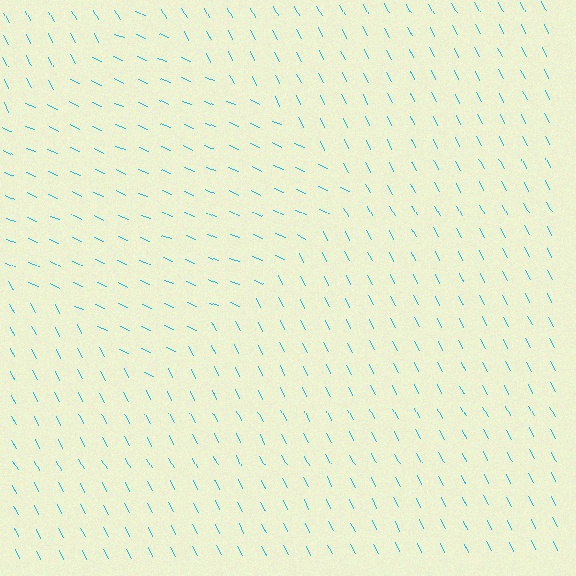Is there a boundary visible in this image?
Yes, there is a texture boundary formed by a change in line orientation.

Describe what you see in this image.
The image is filled with small cyan line segments. A diamond region in the image has lines oriented differently from the surrounding lines, creating a visible texture boundary.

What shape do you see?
I see a diamond.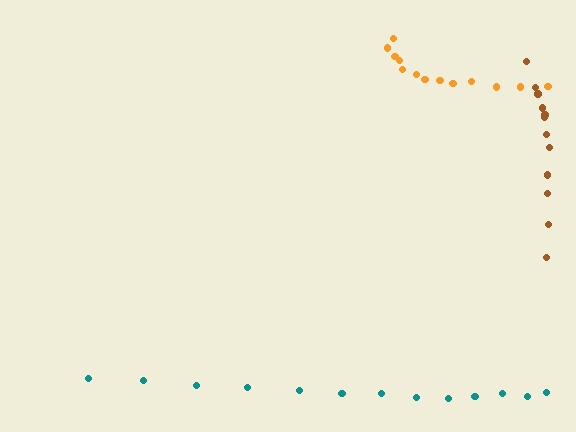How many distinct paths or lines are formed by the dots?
There are 3 distinct paths.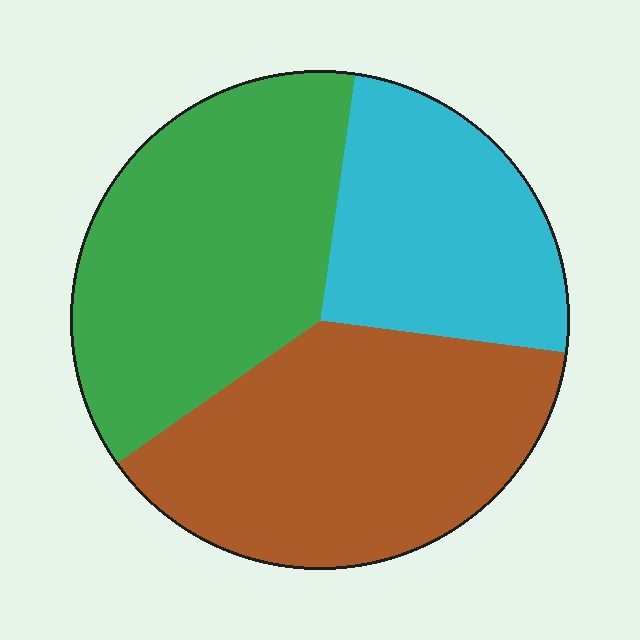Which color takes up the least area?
Cyan, at roughly 25%.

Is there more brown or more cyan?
Brown.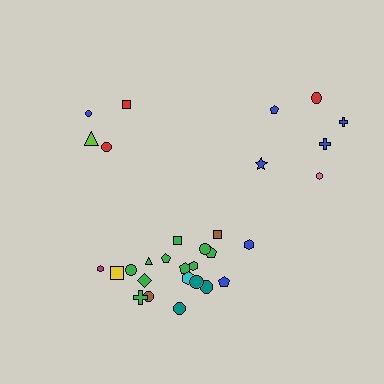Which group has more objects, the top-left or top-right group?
The top-right group.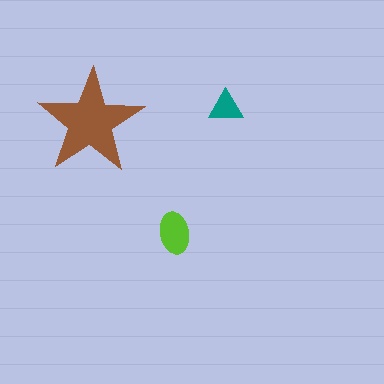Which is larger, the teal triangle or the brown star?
The brown star.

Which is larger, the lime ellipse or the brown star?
The brown star.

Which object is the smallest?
The teal triangle.